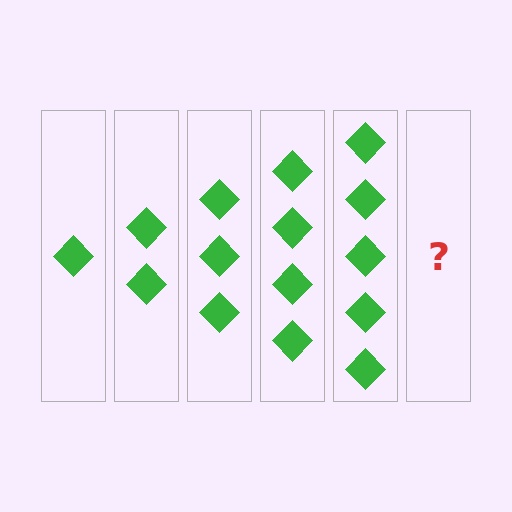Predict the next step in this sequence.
The next step is 6 diamonds.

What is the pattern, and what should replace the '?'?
The pattern is that each step adds one more diamond. The '?' should be 6 diamonds.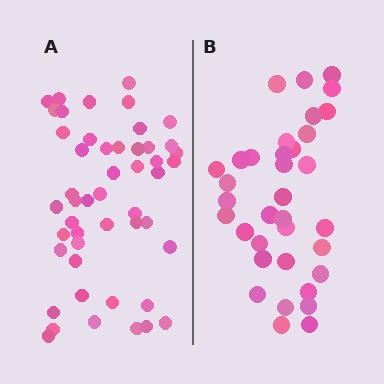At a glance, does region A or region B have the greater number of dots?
Region A (the left region) has more dots.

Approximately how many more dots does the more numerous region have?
Region A has approximately 15 more dots than region B.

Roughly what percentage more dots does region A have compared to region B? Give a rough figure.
About 40% more.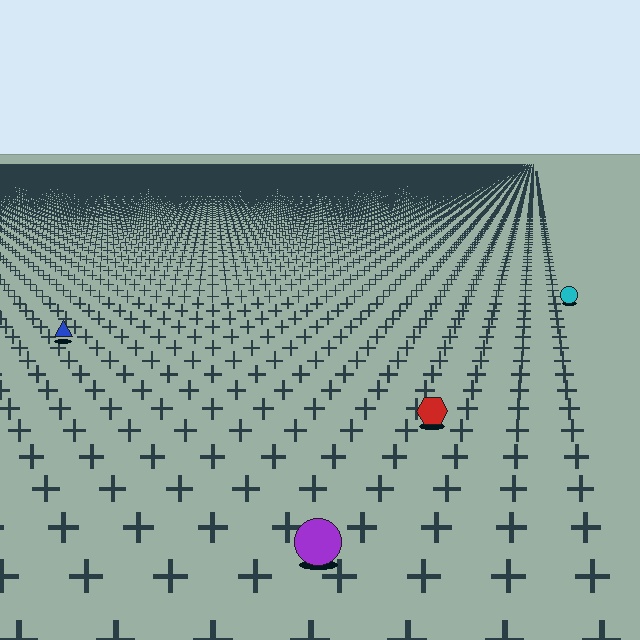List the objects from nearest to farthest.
From nearest to farthest: the purple circle, the red hexagon, the blue triangle, the cyan circle.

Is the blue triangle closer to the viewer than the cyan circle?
Yes. The blue triangle is closer — you can tell from the texture gradient: the ground texture is coarser near it.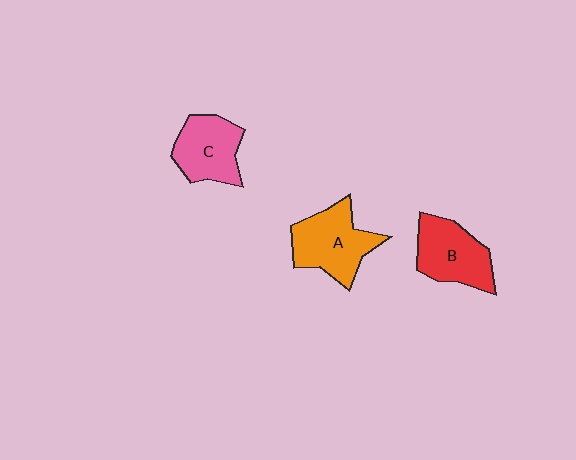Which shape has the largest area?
Shape A (orange).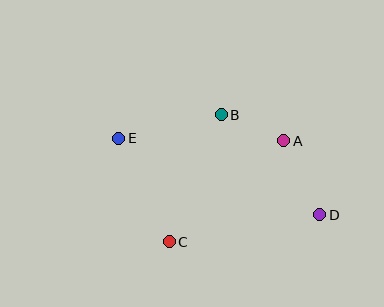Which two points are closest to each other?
Points A and B are closest to each other.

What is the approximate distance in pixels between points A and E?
The distance between A and E is approximately 165 pixels.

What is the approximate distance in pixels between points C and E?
The distance between C and E is approximately 115 pixels.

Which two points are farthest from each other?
Points D and E are farthest from each other.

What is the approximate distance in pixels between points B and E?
The distance between B and E is approximately 105 pixels.